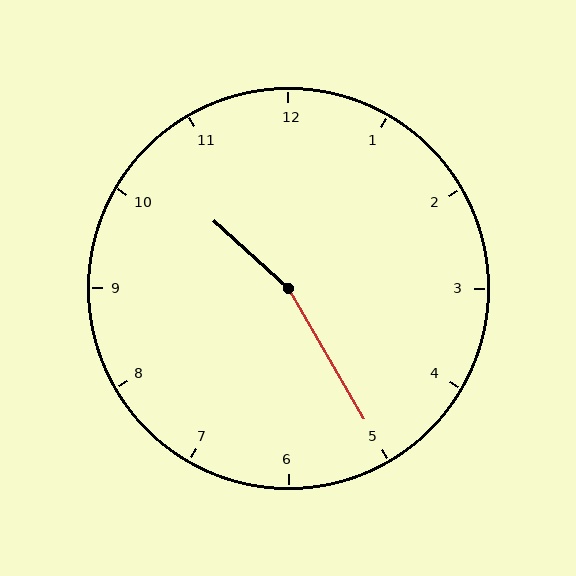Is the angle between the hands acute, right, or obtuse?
It is obtuse.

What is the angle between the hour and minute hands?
Approximately 162 degrees.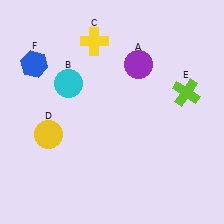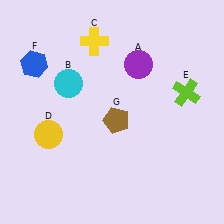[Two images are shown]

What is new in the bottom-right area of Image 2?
A brown pentagon (G) was added in the bottom-right area of Image 2.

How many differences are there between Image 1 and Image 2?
There is 1 difference between the two images.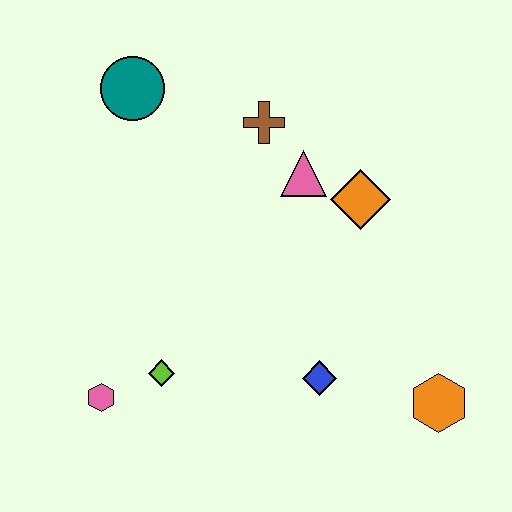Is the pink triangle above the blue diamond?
Yes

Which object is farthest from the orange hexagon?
The teal circle is farthest from the orange hexagon.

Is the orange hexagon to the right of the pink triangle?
Yes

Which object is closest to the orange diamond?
The pink triangle is closest to the orange diamond.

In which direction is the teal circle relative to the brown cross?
The teal circle is to the left of the brown cross.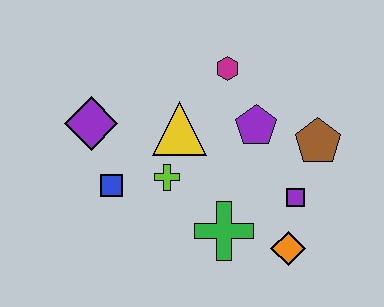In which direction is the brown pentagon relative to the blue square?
The brown pentagon is to the right of the blue square.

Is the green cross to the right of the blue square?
Yes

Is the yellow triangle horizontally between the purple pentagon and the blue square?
Yes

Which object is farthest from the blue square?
The brown pentagon is farthest from the blue square.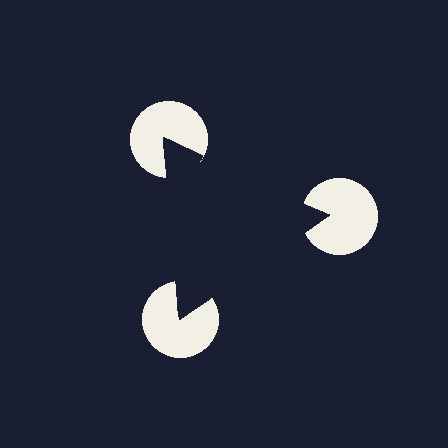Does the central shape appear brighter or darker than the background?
It typically appears slightly darker than the background, even though no actual brightness change is drawn.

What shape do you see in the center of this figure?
An illusory triangle — its edges are inferred from the aligned wedge cuts in the pac-man discs, not physically drawn.